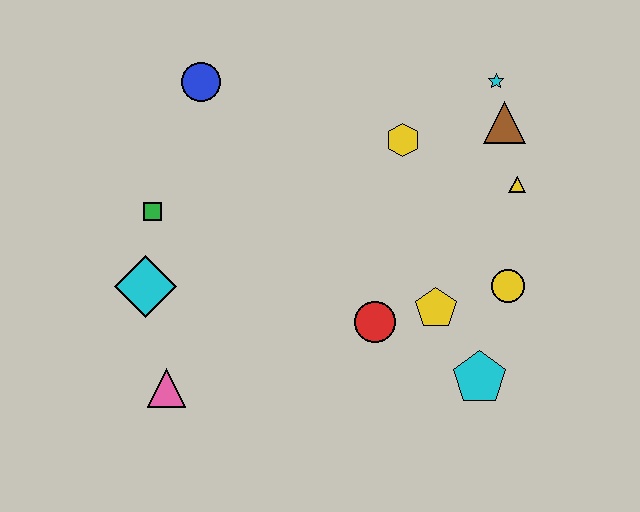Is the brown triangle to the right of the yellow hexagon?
Yes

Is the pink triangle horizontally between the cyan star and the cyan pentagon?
No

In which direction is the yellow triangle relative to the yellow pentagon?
The yellow triangle is above the yellow pentagon.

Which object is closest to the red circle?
The yellow pentagon is closest to the red circle.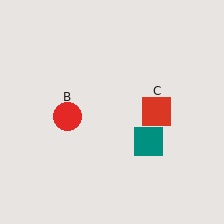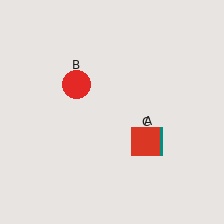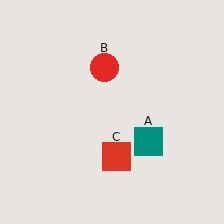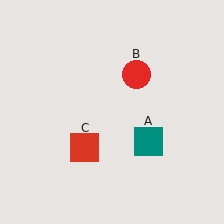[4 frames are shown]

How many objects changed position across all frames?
2 objects changed position: red circle (object B), red square (object C).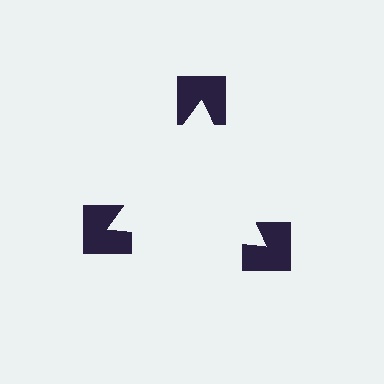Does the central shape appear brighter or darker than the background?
It typically appears slightly brighter than the background, even though no actual brightness change is drawn.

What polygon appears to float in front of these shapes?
An illusory triangle — its edges are inferred from the aligned wedge cuts in the notched squares, not physically drawn.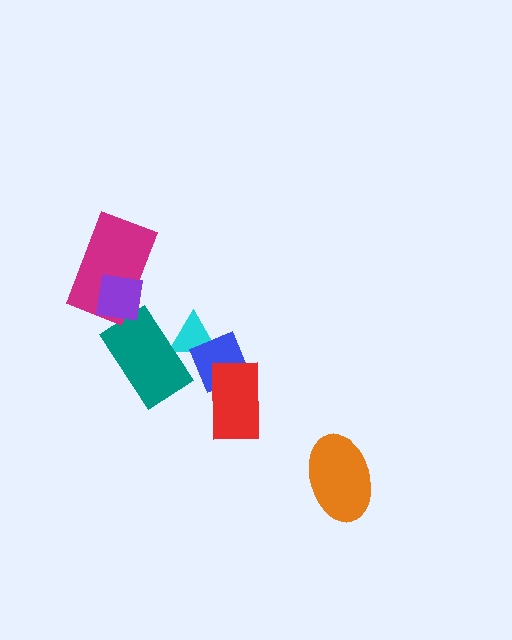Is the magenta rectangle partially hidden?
Yes, it is partially covered by another shape.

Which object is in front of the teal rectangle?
The purple square is in front of the teal rectangle.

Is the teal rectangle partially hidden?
Yes, it is partially covered by another shape.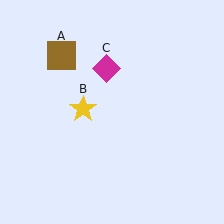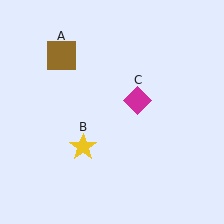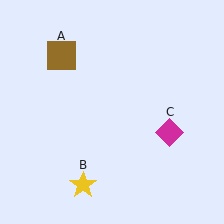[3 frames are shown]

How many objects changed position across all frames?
2 objects changed position: yellow star (object B), magenta diamond (object C).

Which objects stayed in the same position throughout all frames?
Brown square (object A) remained stationary.